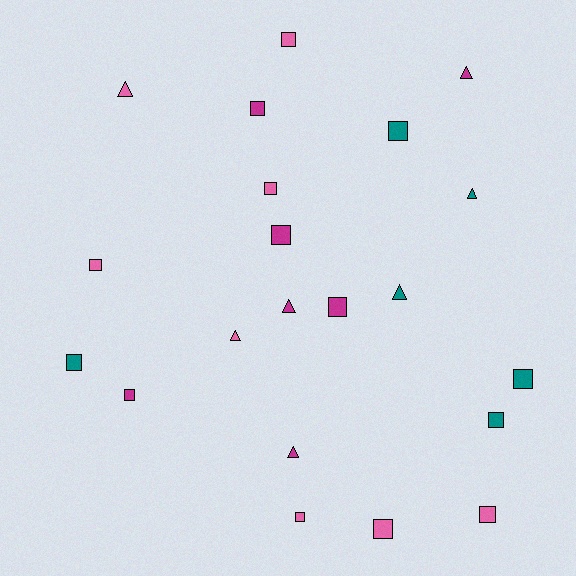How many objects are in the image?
There are 21 objects.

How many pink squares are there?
There are 6 pink squares.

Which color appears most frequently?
Pink, with 8 objects.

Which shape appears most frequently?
Square, with 14 objects.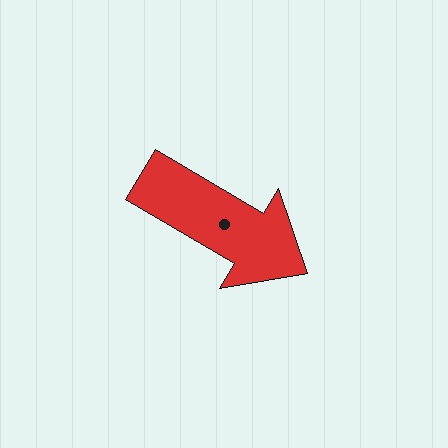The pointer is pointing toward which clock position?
Roughly 4 o'clock.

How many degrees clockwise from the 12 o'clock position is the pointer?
Approximately 121 degrees.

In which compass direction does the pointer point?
Southeast.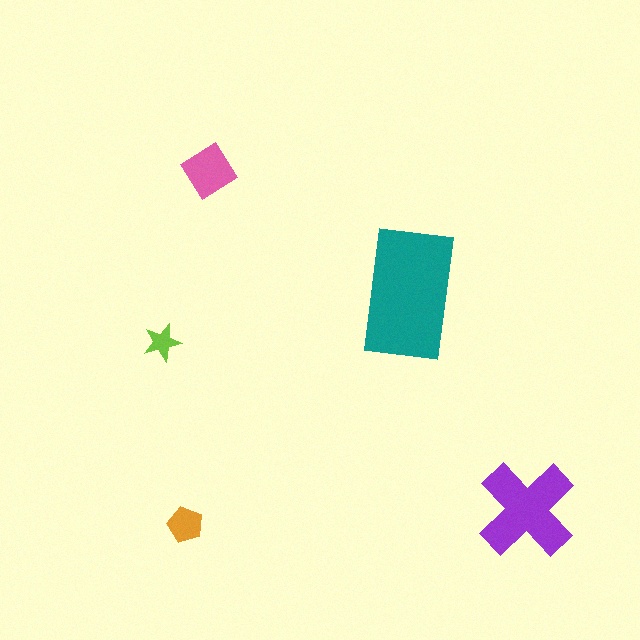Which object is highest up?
The pink diamond is topmost.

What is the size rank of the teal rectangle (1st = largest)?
1st.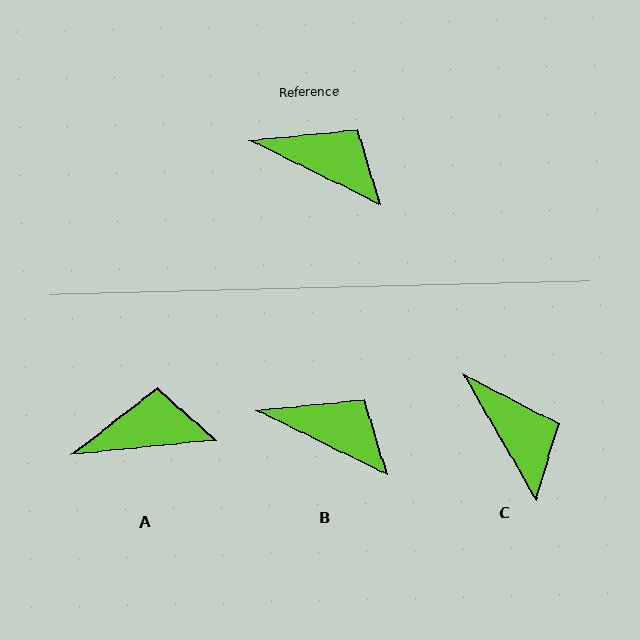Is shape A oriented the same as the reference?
No, it is off by about 32 degrees.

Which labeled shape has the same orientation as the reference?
B.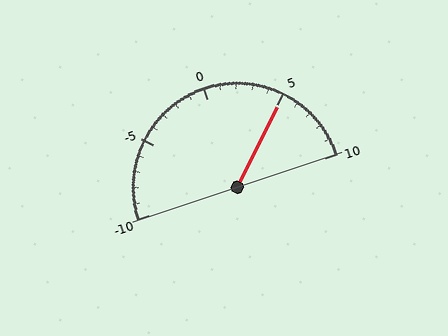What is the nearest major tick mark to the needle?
The nearest major tick mark is 5.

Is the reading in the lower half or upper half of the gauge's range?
The reading is in the upper half of the range (-10 to 10).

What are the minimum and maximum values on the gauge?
The gauge ranges from -10 to 10.